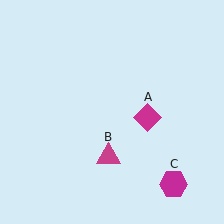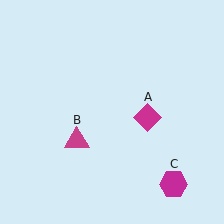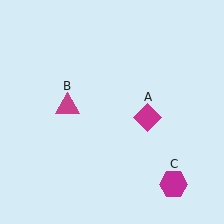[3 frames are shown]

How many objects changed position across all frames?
1 object changed position: magenta triangle (object B).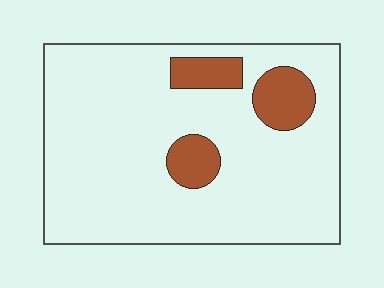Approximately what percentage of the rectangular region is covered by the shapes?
Approximately 15%.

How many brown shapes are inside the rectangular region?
3.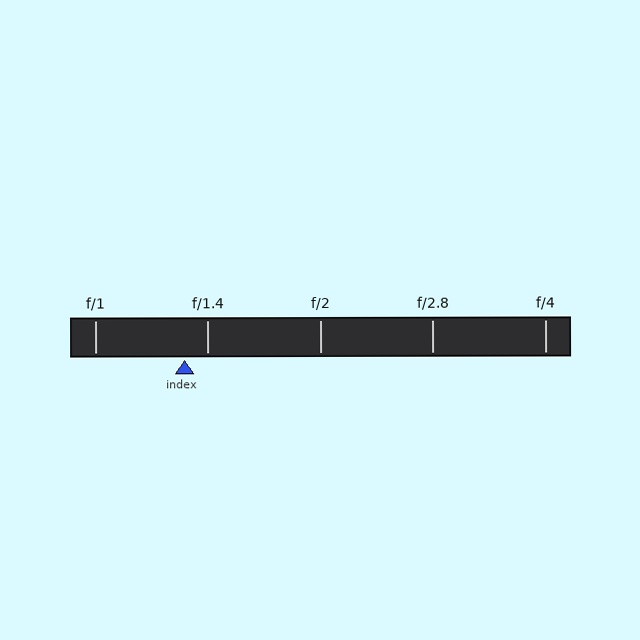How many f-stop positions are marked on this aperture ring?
There are 5 f-stop positions marked.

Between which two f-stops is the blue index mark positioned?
The index mark is between f/1 and f/1.4.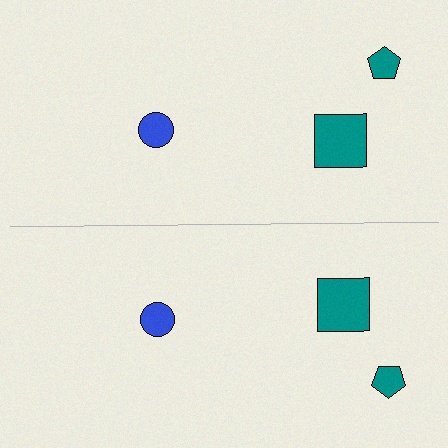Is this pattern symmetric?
Yes, this pattern has bilateral (reflection) symmetry.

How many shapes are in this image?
There are 6 shapes in this image.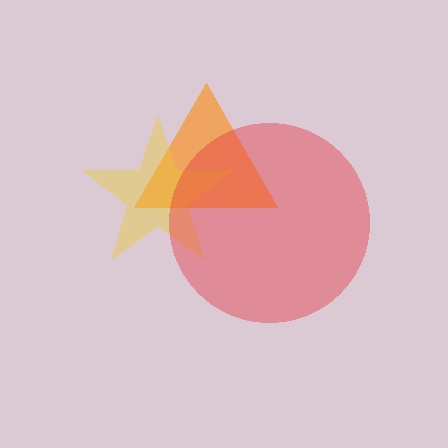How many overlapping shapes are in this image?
There are 3 overlapping shapes in the image.